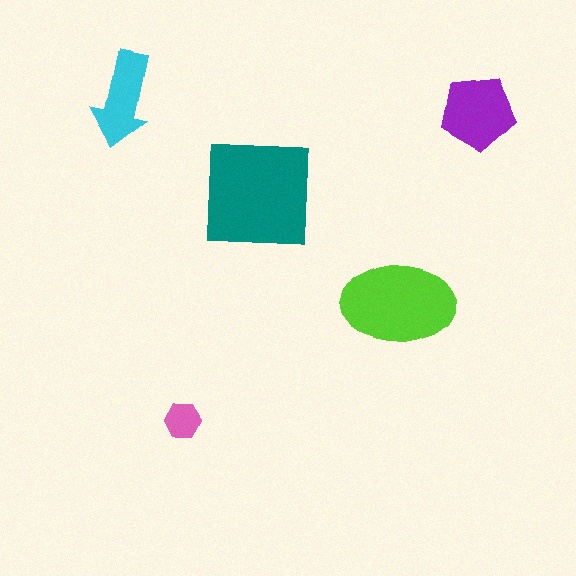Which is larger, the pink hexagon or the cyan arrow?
The cyan arrow.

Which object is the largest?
The teal square.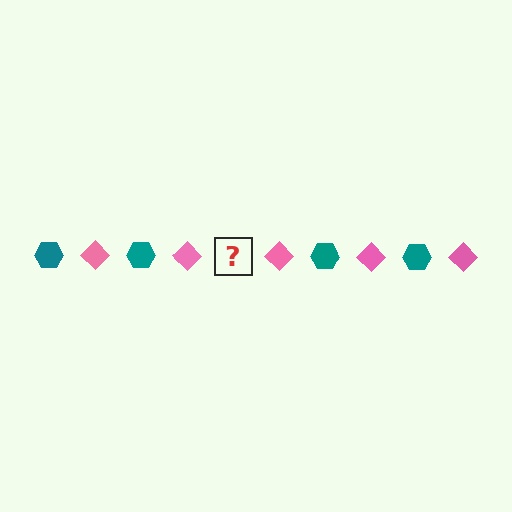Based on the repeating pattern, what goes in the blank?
The blank should be a teal hexagon.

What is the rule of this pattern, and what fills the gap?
The rule is that the pattern alternates between teal hexagon and pink diamond. The gap should be filled with a teal hexagon.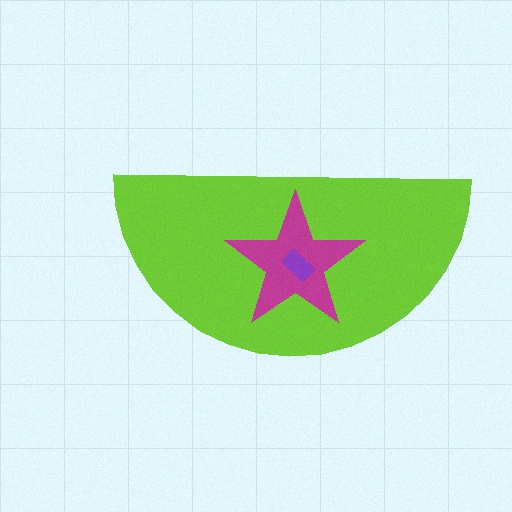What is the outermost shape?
The lime semicircle.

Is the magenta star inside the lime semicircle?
Yes.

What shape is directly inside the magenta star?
The purple rectangle.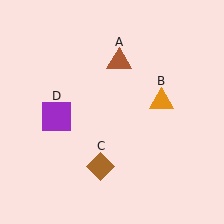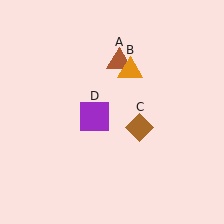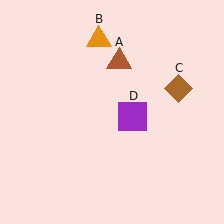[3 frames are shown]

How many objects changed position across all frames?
3 objects changed position: orange triangle (object B), brown diamond (object C), purple square (object D).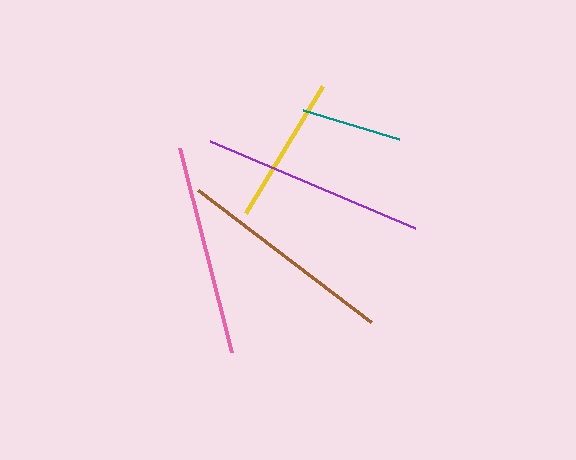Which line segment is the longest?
The purple line is the longest at approximately 223 pixels.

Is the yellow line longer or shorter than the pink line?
The pink line is longer than the yellow line.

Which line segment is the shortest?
The teal line is the shortest at approximately 101 pixels.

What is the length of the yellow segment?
The yellow segment is approximately 149 pixels long.